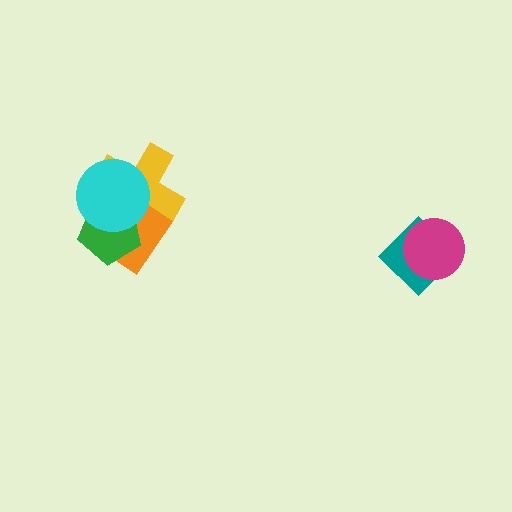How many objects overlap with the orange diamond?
3 objects overlap with the orange diamond.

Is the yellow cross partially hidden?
Yes, it is partially covered by another shape.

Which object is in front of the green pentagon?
The cyan circle is in front of the green pentagon.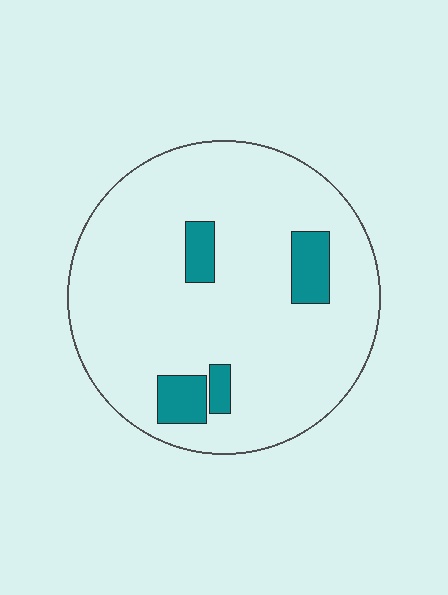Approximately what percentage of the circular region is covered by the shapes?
Approximately 10%.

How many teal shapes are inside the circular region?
4.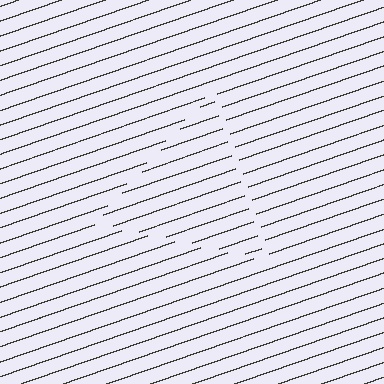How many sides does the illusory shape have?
3 sides — the line-ends trace a triangle.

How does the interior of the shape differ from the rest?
The interior of the shape contains the same grating, shifted by half a period — the contour is defined by the phase discontinuity where line-ends from the inner and outer gratings abut.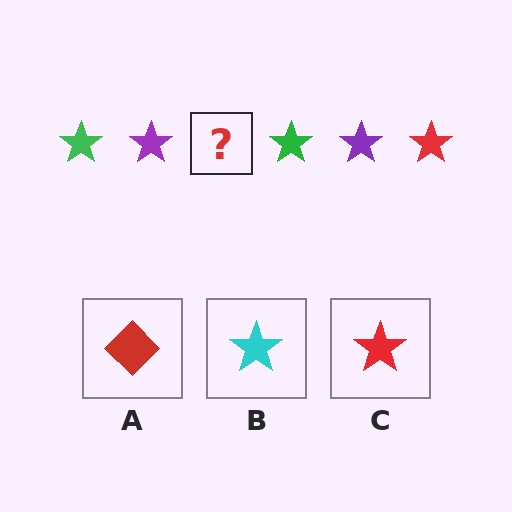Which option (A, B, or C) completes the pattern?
C.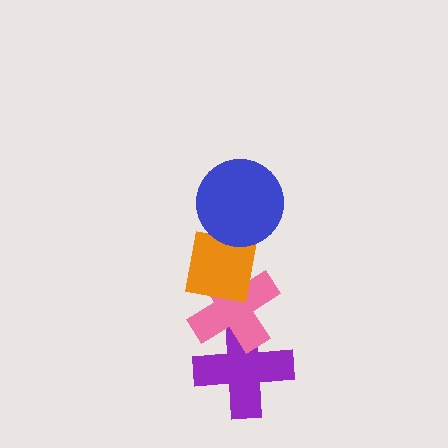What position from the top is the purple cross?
The purple cross is 4th from the top.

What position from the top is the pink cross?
The pink cross is 3rd from the top.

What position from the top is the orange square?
The orange square is 2nd from the top.